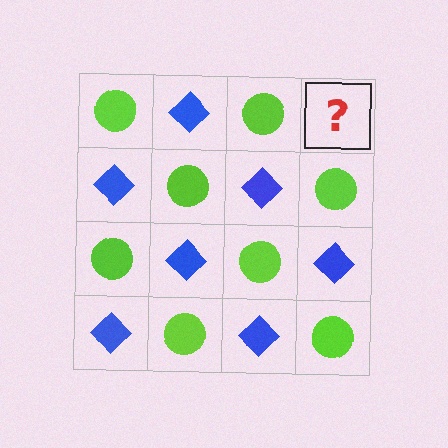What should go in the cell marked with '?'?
The missing cell should contain a blue diamond.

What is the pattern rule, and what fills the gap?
The rule is that it alternates lime circle and blue diamond in a checkerboard pattern. The gap should be filled with a blue diamond.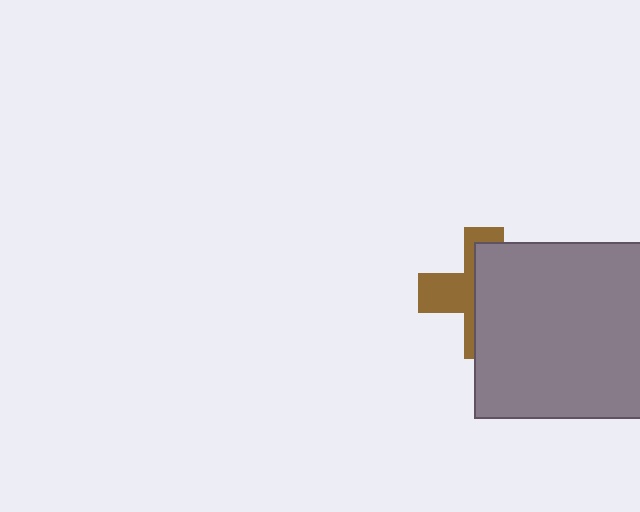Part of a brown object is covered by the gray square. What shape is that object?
It is a cross.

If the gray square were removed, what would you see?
You would see the complete brown cross.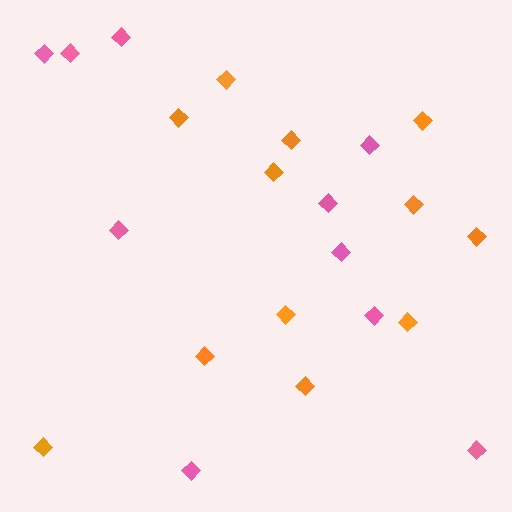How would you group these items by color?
There are 2 groups: one group of orange diamonds (12) and one group of pink diamonds (10).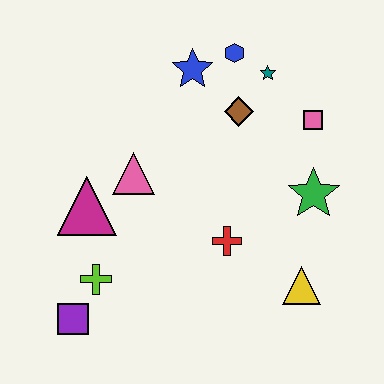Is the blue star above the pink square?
Yes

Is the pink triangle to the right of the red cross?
No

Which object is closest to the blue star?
The blue hexagon is closest to the blue star.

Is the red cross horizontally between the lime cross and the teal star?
Yes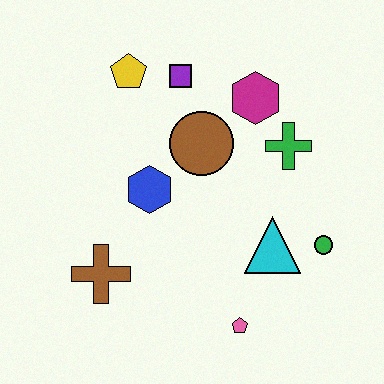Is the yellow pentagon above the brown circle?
Yes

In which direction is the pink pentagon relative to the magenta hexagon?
The pink pentagon is below the magenta hexagon.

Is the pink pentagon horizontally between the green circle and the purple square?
Yes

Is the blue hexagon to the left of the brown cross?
No